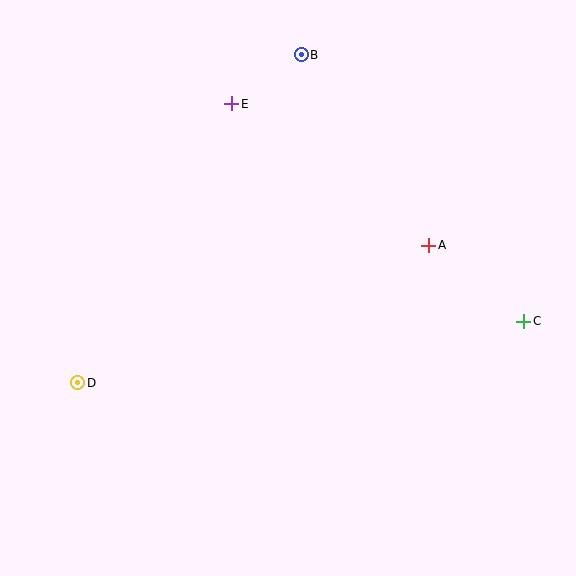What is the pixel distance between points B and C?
The distance between B and C is 347 pixels.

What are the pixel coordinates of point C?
Point C is at (524, 321).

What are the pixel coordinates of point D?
Point D is at (78, 383).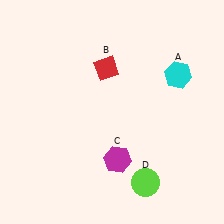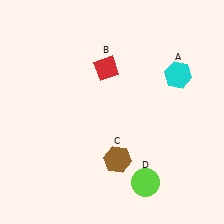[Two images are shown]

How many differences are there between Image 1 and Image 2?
There is 1 difference between the two images.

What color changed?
The hexagon (C) changed from magenta in Image 1 to brown in Image 2.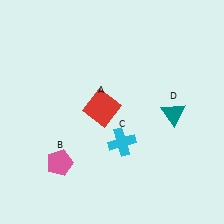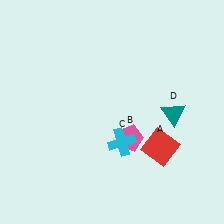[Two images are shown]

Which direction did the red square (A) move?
The red square (A) moved right.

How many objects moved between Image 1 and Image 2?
2 objects moved between the two images.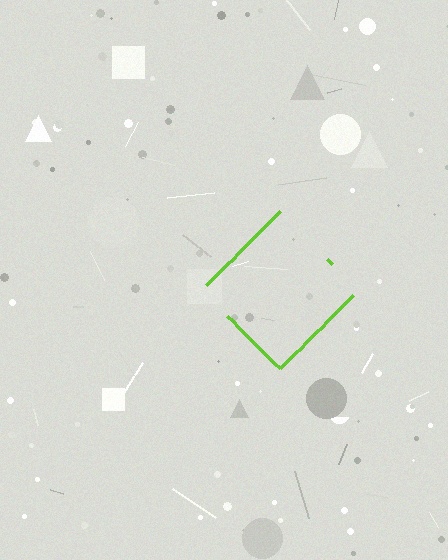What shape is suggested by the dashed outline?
The dashed outline suggests a diamond.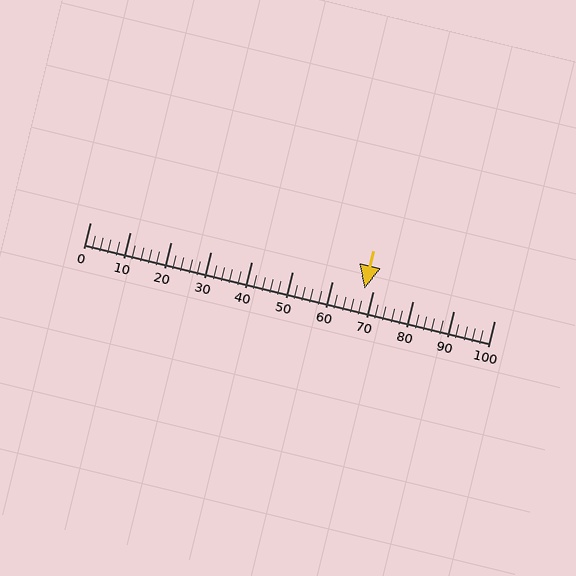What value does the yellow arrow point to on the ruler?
The yellow arrow points to approximately 68.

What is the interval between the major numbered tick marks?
The major tick marks are spaced 10 units apart.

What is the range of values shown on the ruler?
The ruler shows values from 0 to 100.